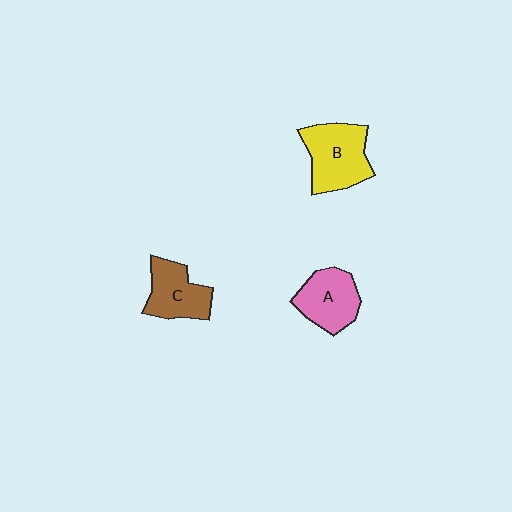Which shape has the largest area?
Shape B (yellow).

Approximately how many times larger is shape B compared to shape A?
Approximately 1.2 times.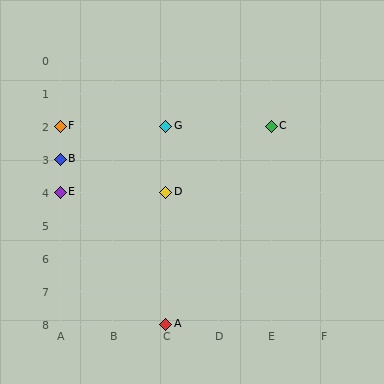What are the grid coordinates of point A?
Point A is at grid coordinates (C, 8).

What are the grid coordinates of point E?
Point E is at grid coordinates (A, 4).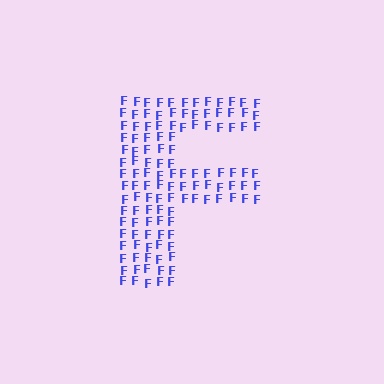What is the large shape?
The large shape is the letter F.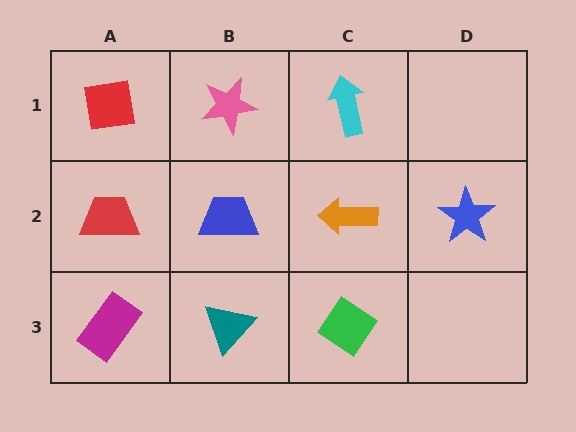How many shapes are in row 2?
4 shapes.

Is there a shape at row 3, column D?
No, that cell is empty.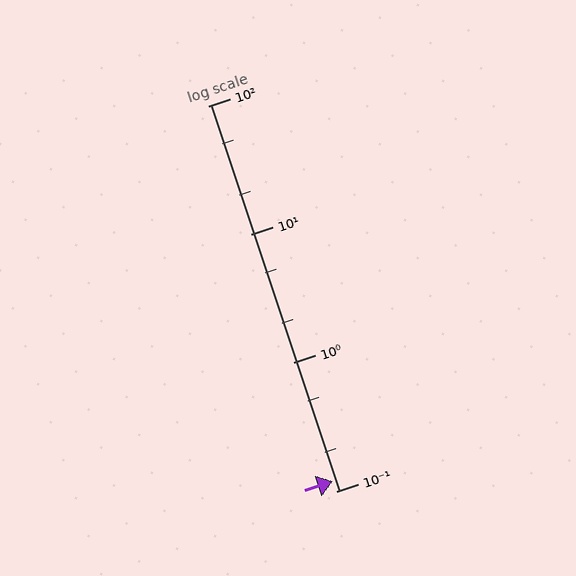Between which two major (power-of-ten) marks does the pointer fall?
The pointer is between 0.1 and 1.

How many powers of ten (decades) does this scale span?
The scale spans 3 decades, from 0.1 to 100.